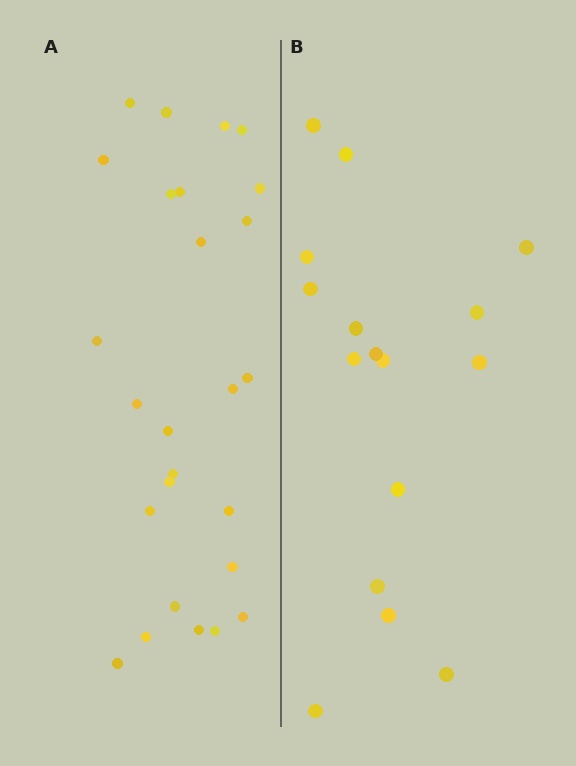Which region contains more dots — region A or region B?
Region A (the left region) has more dots.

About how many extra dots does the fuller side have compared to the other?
Region A has roughly 10 or so more dots than region B.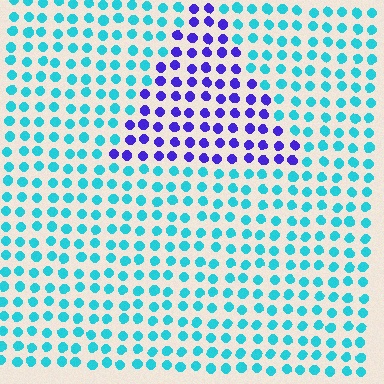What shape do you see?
I see a triangle.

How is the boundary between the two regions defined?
The boundary is defined purely by a slight shift in hue (about 68 degrees). Spacing, size, and orientation are identical on both sides.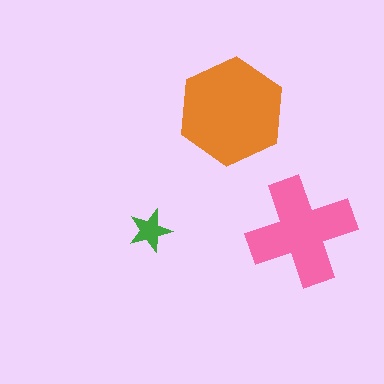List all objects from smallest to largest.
The green star, the pink cross, the orange hexagon.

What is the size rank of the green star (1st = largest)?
3rd.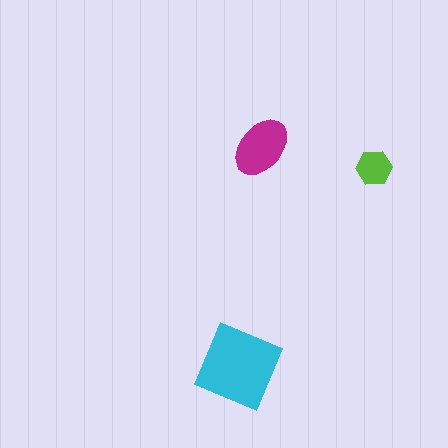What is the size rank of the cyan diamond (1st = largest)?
1st.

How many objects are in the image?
There are 3 objects in the image.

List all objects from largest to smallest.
The cyan diamond, the magenta ellipse, the lime hexagon.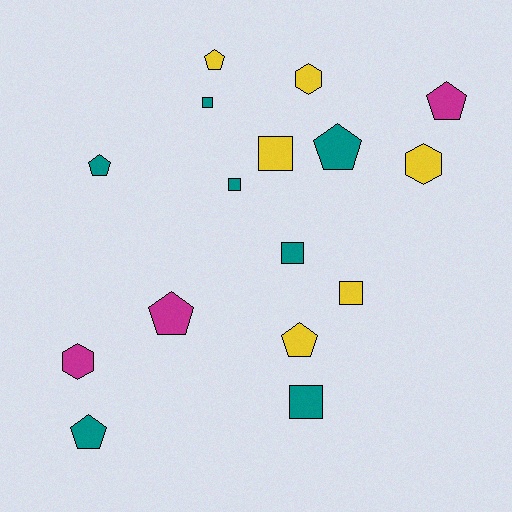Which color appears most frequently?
Teal, with 7 objects.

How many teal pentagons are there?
There are 3 teal pentagons.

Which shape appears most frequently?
Pentagon, with 7 objects.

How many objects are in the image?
There are 16 objects.